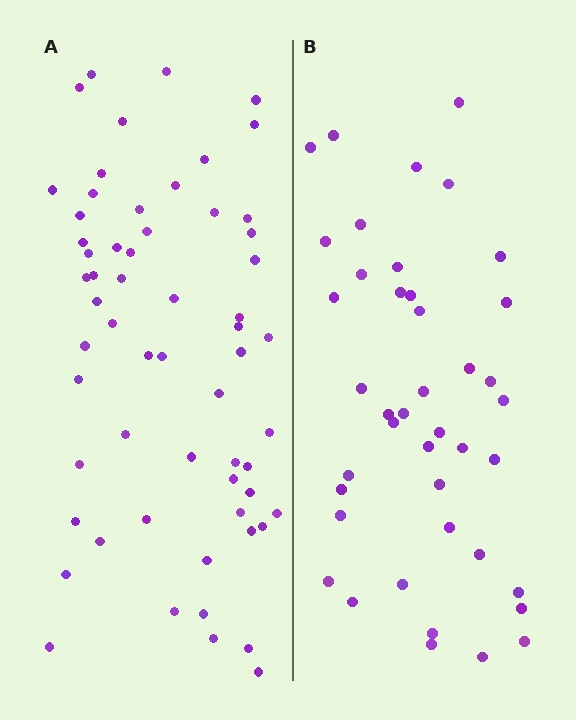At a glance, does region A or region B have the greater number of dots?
Region A (the left region) has more dots.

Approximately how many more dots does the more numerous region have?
Region A has approximately 20 more dots than region B.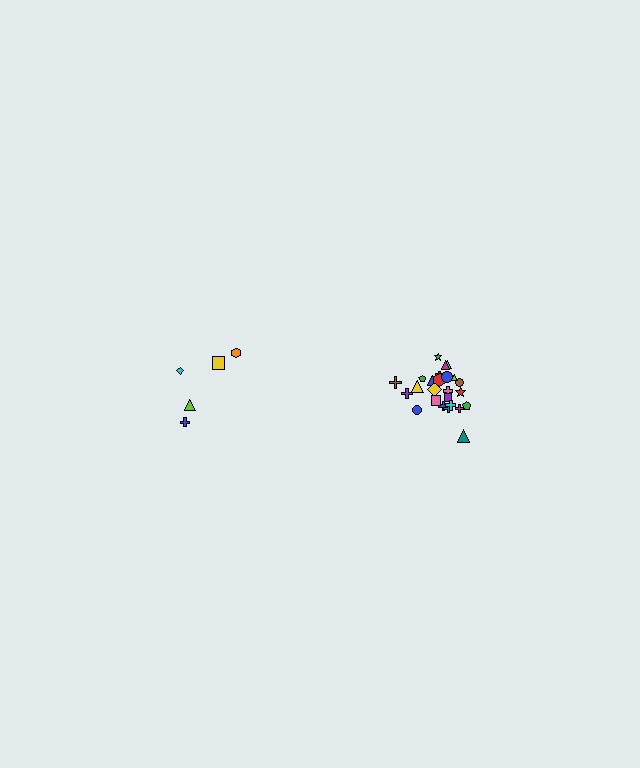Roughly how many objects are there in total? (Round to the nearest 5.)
Roughly 30 objects in total.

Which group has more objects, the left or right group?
The right group.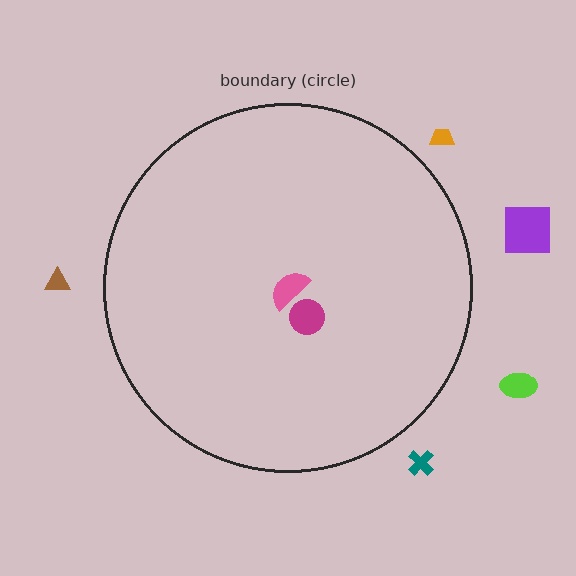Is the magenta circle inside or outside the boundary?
Inside.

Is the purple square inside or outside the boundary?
Outside.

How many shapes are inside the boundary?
2 inside, 5 outside.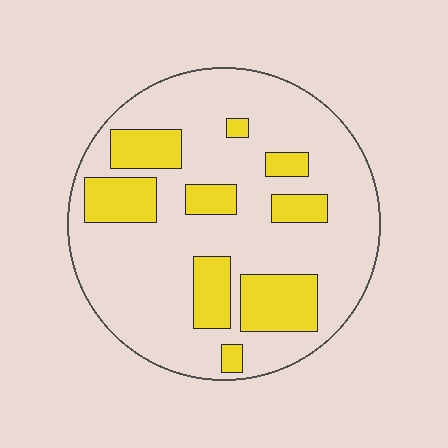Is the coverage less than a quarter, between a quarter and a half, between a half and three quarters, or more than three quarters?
Less than a quarter.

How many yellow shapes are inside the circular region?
9.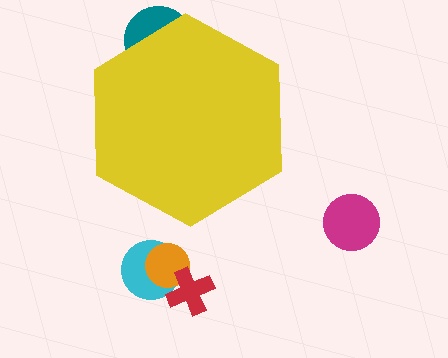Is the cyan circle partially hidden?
No, the cyan circle is fully visible.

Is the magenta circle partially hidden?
No, the magenta circle is fully visible.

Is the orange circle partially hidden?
No, the orange circle is fully visible.